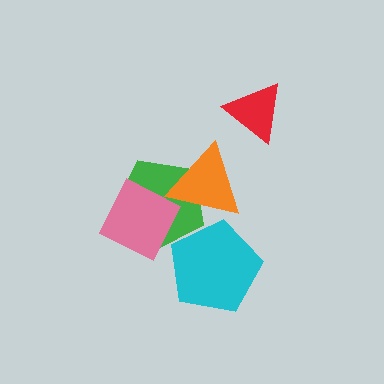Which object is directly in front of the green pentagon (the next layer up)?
The orange triangle is directly in front of the green pentagon.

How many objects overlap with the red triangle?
0 objects overlap with the red triangle.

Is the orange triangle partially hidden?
No, no other shape covers it.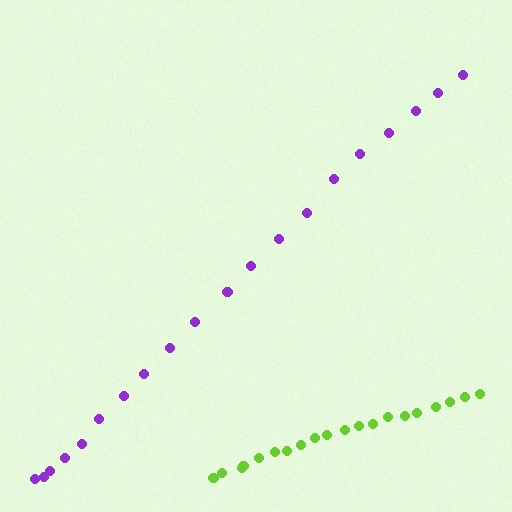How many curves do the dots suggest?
There are 2 distinct paths.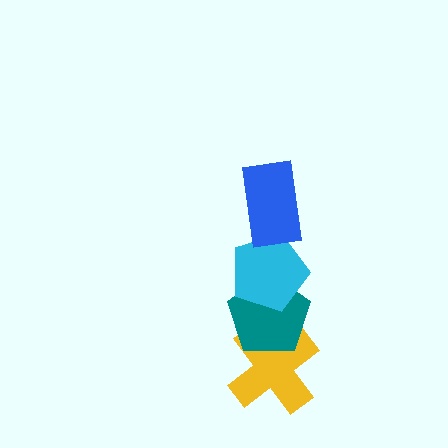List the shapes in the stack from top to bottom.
From top to bottom: the blue rectangle, the cyan pentagon, the teal pentagon, the yellow cross.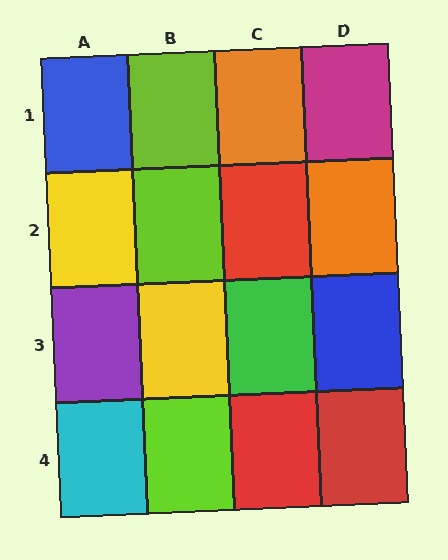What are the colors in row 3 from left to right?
Purple, yellow, green, blue.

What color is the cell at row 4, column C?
Red.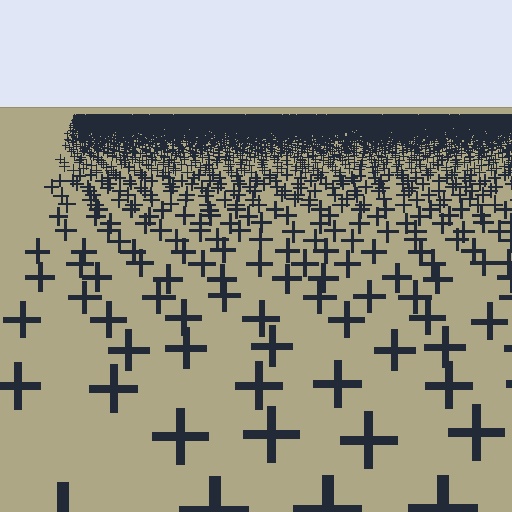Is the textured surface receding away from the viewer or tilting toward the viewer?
The surface is receding away from the viewer. Texture elements get smaller and denser toward the top.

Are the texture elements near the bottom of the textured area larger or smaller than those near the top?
Larger. Near the bottom, elements are closer to the viewer and appear at a bigger on-screen size.